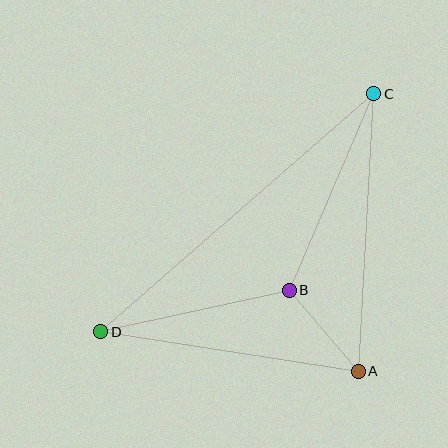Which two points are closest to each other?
Points A and B are closest to each other.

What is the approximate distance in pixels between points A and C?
The distance between A and C is approximately 278 pixels.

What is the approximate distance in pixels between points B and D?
The distance between B and D is approximately 193 pixels.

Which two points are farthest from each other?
Points C and D are farthest from each other.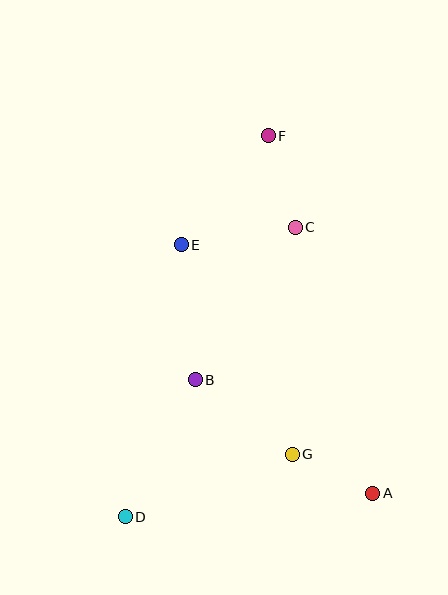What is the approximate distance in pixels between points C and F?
The distance between C and F is approximately 95 pixels.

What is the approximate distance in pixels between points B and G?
The distance between B and G is approximately 122 pixels.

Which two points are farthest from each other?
Points D and F are farthest from each other.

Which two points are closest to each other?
Points A and G are closest to each other.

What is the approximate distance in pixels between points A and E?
The distance between A and E is approximately 313 pixels.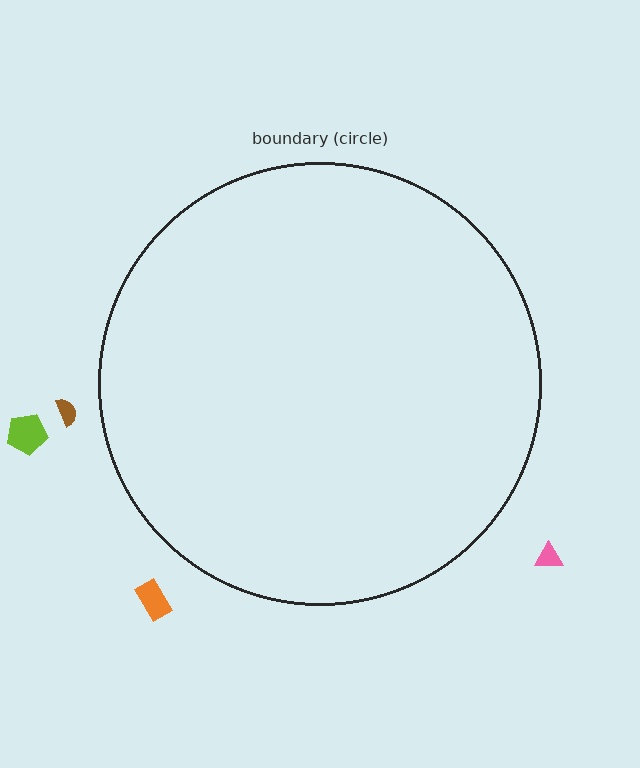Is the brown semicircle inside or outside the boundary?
Outside.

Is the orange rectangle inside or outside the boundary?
Outside.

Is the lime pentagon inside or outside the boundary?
Outside.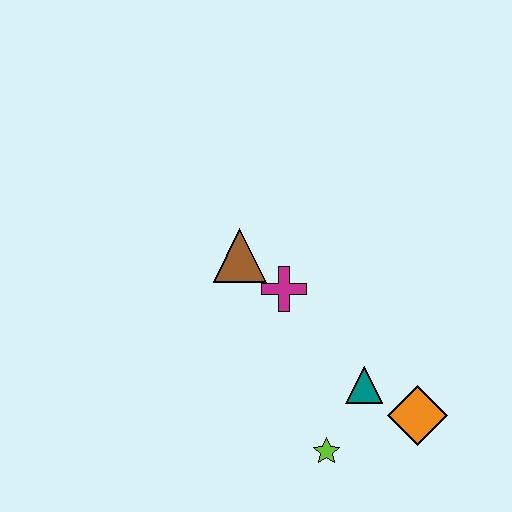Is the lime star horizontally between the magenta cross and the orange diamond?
Yes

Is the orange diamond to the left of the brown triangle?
No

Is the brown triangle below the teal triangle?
No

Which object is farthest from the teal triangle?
The brown triangle is farthest from the teal triangle.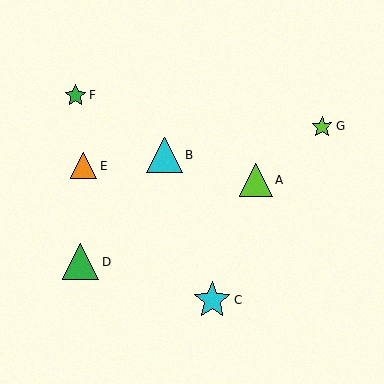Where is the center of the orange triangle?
The center of the orange triangle is at (84, 166).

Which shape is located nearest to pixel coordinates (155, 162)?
The cyan triangle (labeled B) at (165, 155) is nearest to that location.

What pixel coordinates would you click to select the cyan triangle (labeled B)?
Click at (165, 155) to select the cyan triangle B.